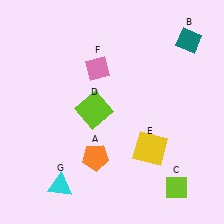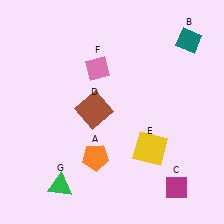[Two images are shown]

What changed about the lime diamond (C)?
In Image 1, C is lime. In Image 2, it changed to magenta.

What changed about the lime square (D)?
In Image 1, D is lime. In Image 2, it changed to brown.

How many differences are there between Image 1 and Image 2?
There are 3 differences between the two images.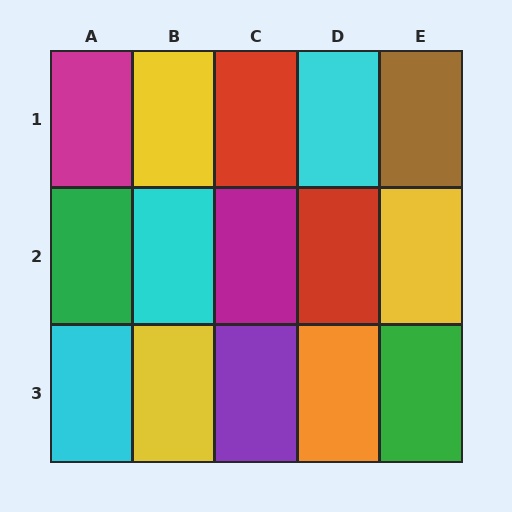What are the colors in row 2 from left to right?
Green, cyan, magenta, red, yellow.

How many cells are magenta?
2 cells are magenta.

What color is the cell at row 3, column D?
Orange.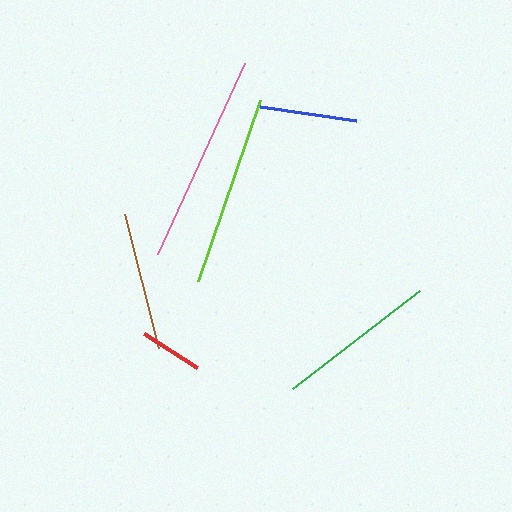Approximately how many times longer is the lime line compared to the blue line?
The lime line is approximately 2.0 times the length of the blue line.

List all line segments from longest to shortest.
From longest to shortest: pink, lime, green, brown, blue, red.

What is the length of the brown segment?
The brown segment is approximately 139 pixels long.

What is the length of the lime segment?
The lime segment is approximately 191 pixels long.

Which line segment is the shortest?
The red line is the shortest at approximately 62 pixels.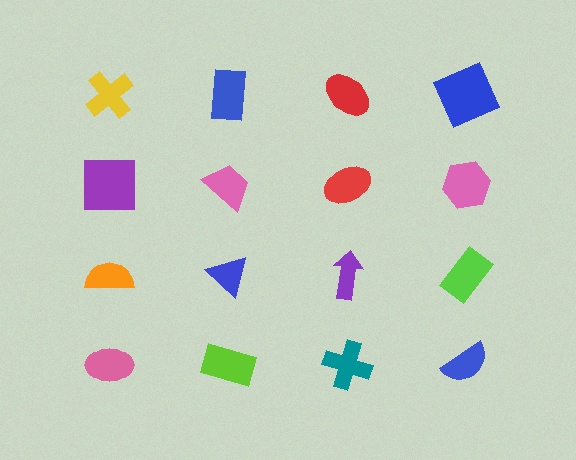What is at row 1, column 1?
A yellow cross.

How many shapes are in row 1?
4 shapes.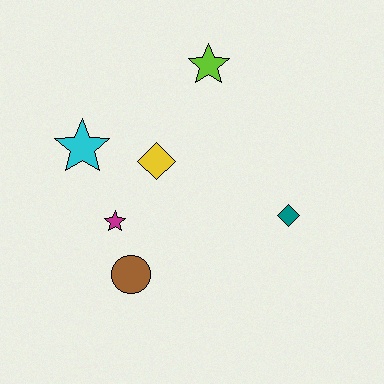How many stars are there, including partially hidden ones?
There are 3 stars.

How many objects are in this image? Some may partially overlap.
There are 6 objects.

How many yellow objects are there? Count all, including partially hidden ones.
There is 1 yellow object.